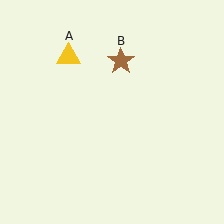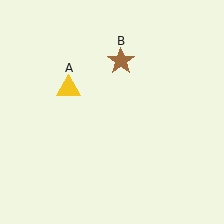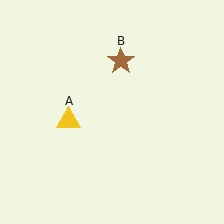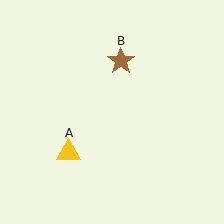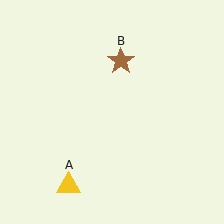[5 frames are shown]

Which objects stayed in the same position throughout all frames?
Brown star (object B) remained stationary.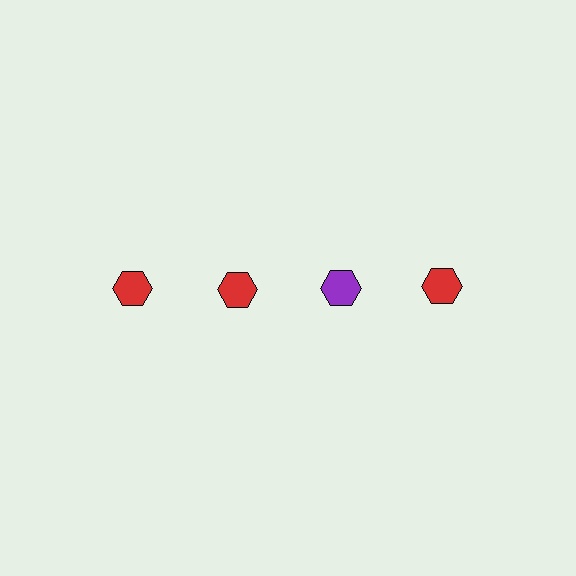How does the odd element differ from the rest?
It has a different color: purple instead of red.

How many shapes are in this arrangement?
There are 4 shapes arranged in a grid pattern.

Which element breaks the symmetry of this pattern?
The purple hexagon in the top row, center column breaks the symmetry. All other shapes are red hexagons.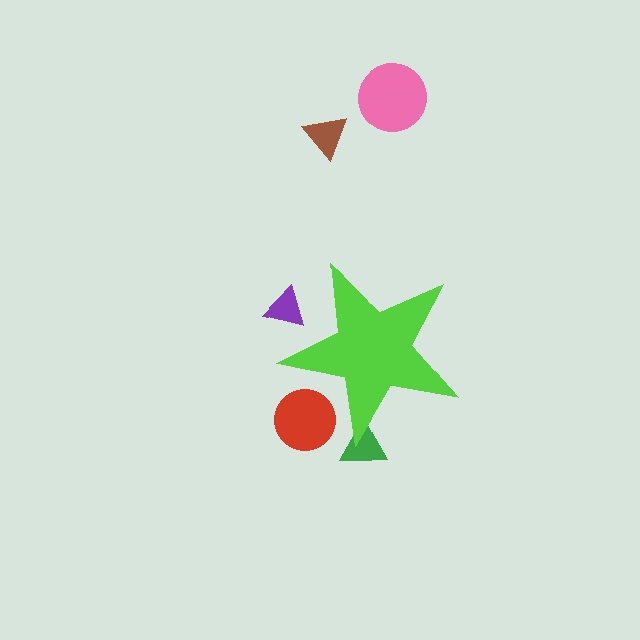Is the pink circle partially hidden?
No, the pink circle is fully visible.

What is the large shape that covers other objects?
A lime star.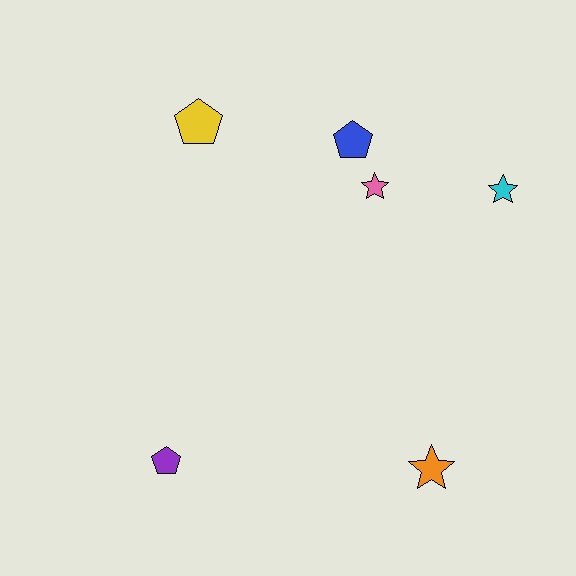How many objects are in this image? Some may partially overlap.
There are 6 objects.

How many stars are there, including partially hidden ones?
There are 3 stars.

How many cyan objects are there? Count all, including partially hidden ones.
There is 1 cyan object.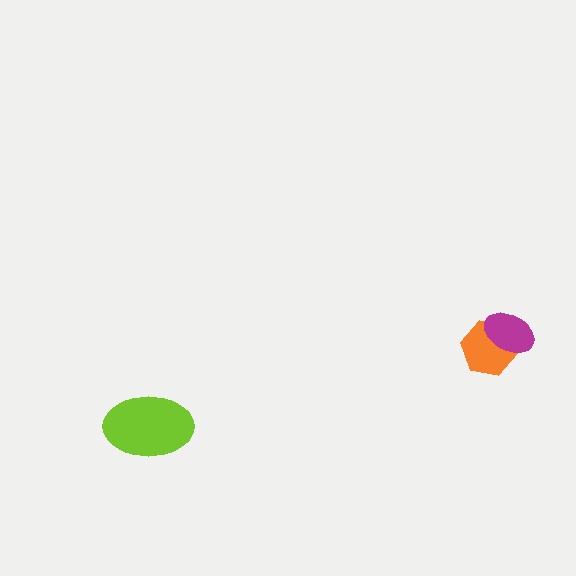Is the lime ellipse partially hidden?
No, no other shape covers it.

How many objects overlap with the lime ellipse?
0 objects overlap with the lime ellipse.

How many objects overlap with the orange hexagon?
1 object overlaps with the orange hexagon.